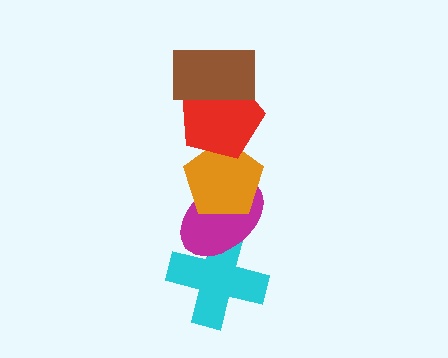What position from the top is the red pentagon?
The red pentagon is 2nd from the top.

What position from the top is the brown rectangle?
The brown rectangle is 1st from the top.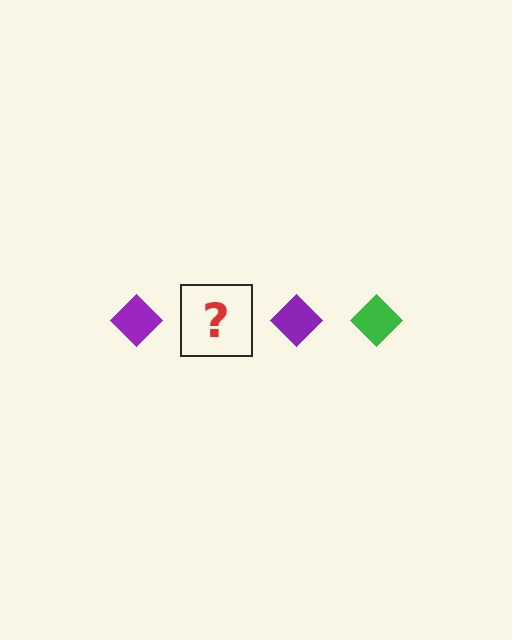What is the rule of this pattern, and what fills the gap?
The rule is that the pattern cycles through purple, green diamonds. The gap should be filled with a green diamond.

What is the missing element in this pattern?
The missing element is a green diamond.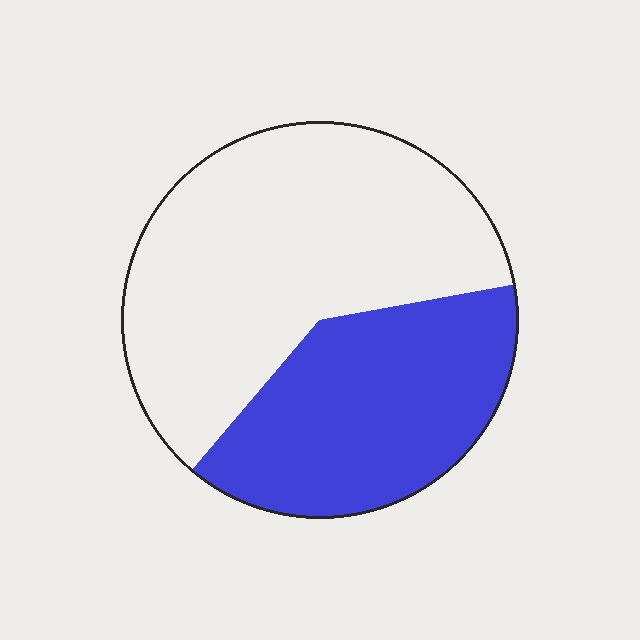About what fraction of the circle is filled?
About two fifths (2/5).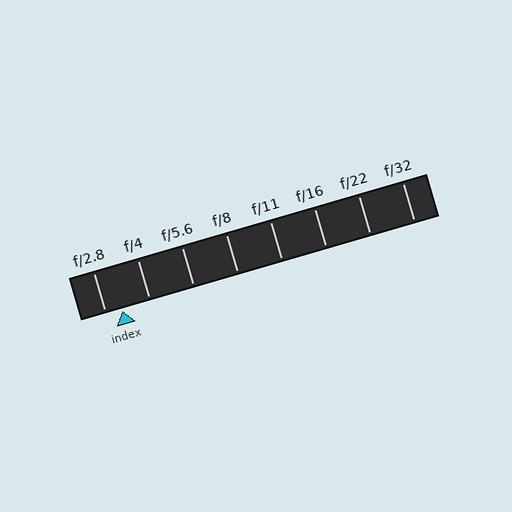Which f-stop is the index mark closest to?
The index mark is closest to f/2.8.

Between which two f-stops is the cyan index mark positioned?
The index mark is between f/2.8 and f/4.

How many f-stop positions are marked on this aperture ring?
There are 8 f-stop positions marked.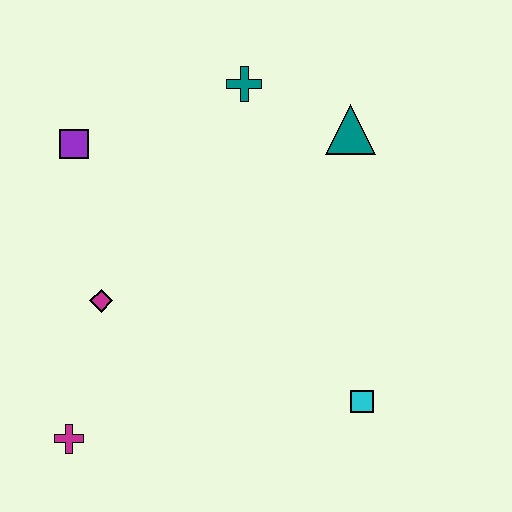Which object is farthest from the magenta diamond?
The teal triangle is farthest from the magenta diamond.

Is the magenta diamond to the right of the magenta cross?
Yes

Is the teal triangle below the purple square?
No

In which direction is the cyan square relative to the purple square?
The cyan square is to the right of the purple square.